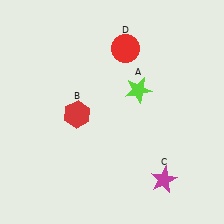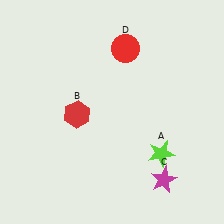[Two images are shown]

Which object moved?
The lime star (A) moved down.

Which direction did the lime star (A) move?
The lime star (A) moved down.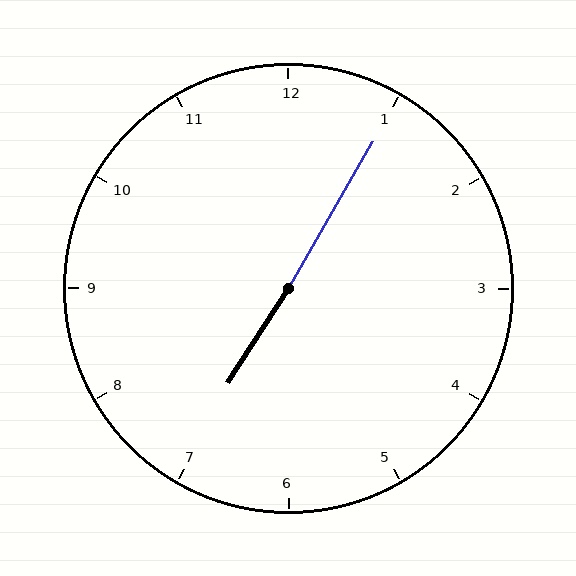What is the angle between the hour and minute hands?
Approximately 178 degrees.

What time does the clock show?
7:05.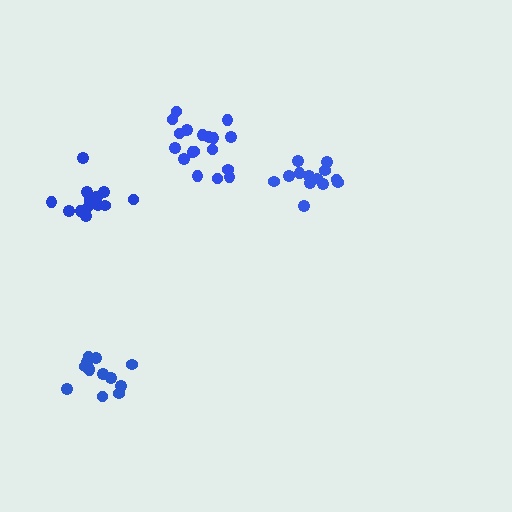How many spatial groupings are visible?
There are 4 spatial groupings.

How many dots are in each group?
Group 1: 18 dots, Group 2: 14 dots, Group 3: 14 dots, Group 4: 13 dots (59 total).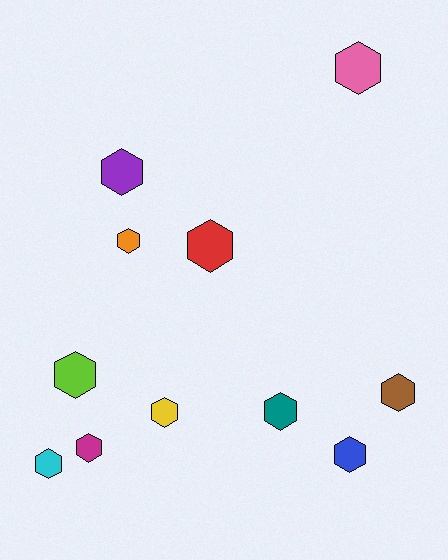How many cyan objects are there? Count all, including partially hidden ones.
There is 1 cyan object.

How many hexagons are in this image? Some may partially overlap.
There are 11 hexagons.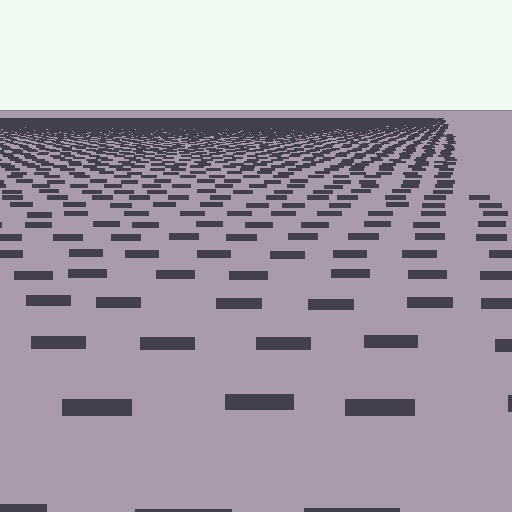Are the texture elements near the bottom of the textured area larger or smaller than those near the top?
Larger. Near the bottom, elements are closer to the viewer and appear at a bigger on-screen size.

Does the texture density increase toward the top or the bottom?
Density increases toward the top.